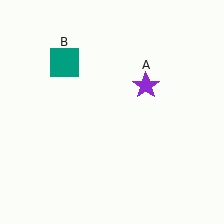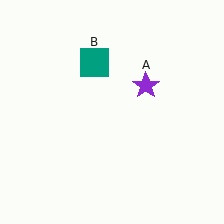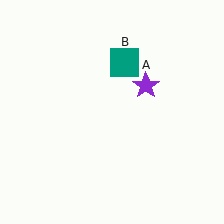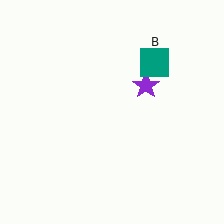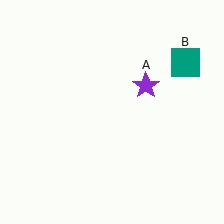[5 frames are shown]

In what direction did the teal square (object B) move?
The teal square (object B) moved right.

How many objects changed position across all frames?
1 object changed position: teal square (object B).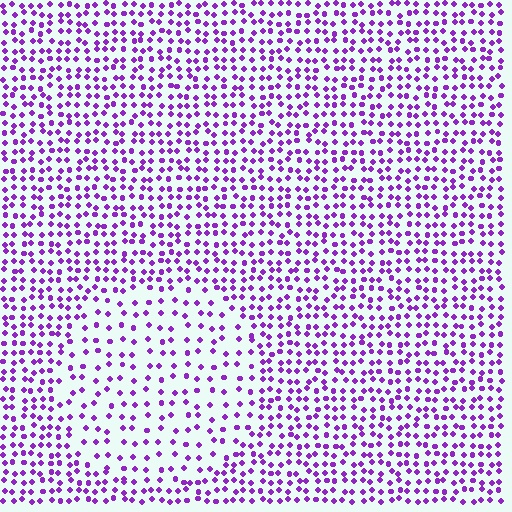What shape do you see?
I see a circle.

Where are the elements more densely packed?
The elements are more densely packed outside the circle boundary.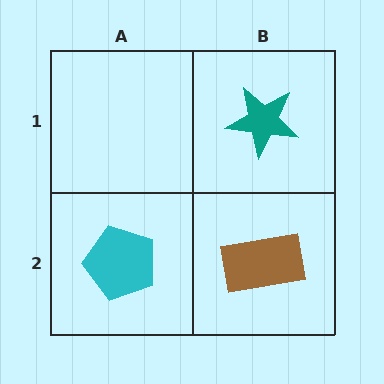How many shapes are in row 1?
1 shape.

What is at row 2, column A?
A cyan pentagon.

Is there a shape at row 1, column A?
No, that cell is empty.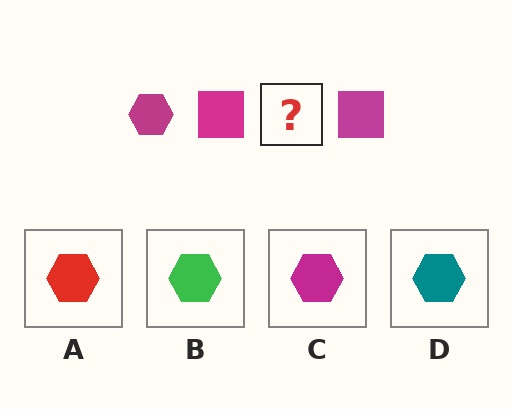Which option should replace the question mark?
Option C.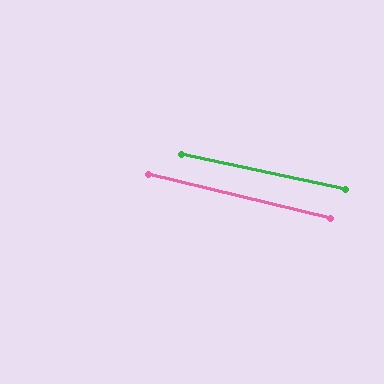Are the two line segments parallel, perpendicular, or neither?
Parallel — their directions differ by only 1.6°.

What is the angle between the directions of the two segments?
Approximately 2 degrees.